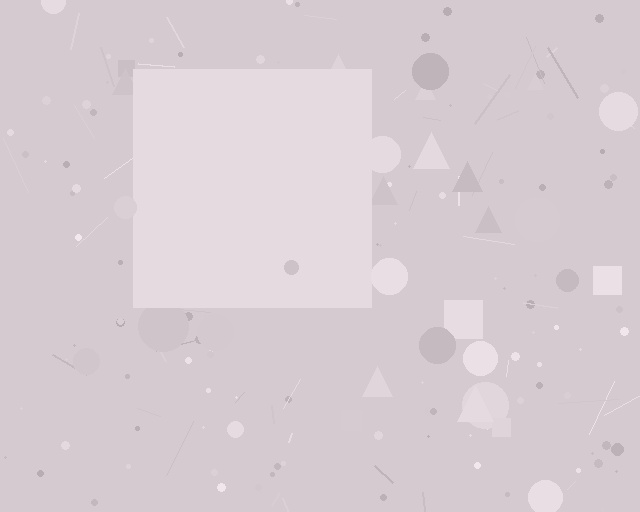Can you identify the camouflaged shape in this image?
The camouflaged shape is a square.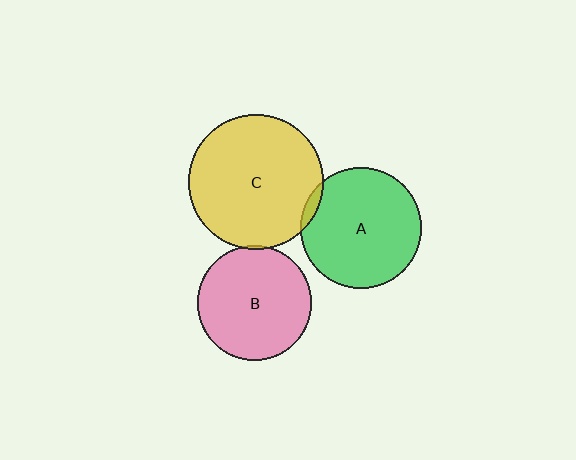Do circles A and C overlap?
Yes.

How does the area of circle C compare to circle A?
Approximately 1.2 times.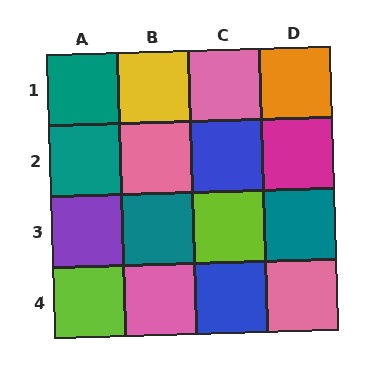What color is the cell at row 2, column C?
Blue.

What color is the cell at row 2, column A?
Teal.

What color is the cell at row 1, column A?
Teal.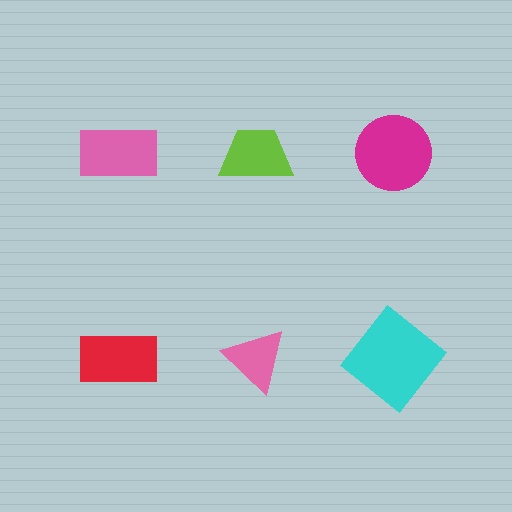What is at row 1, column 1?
A pink rectangle.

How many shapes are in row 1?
3 shapes.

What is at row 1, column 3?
A magenta circle.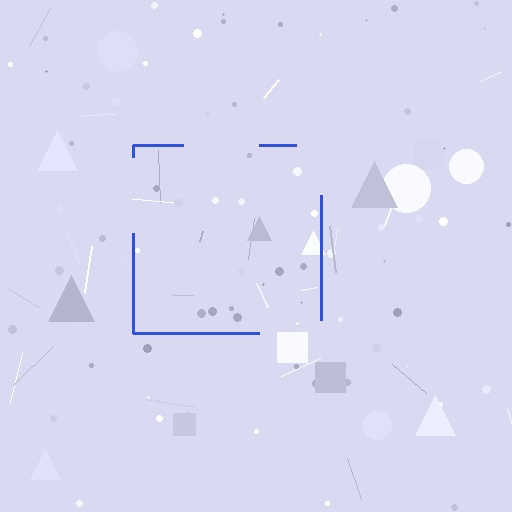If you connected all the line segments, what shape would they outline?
They would outline a square.